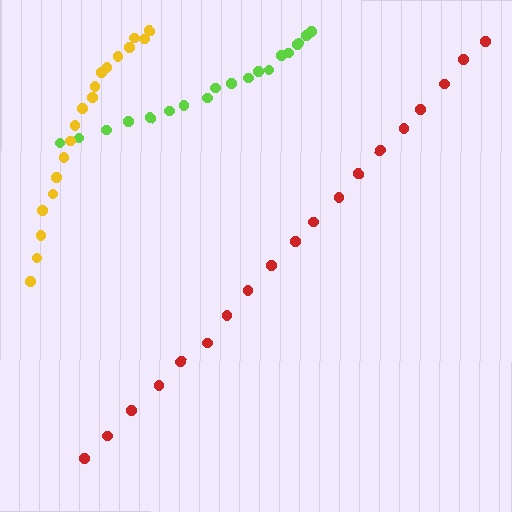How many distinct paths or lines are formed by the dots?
There are 3 distinct paths.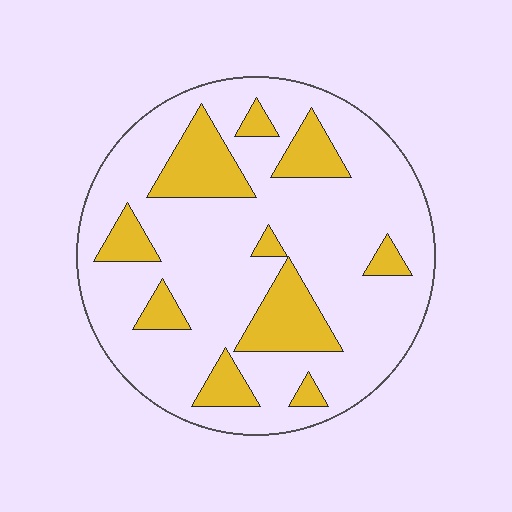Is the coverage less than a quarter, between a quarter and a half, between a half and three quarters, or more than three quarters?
Less than a quarter.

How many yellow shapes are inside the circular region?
10.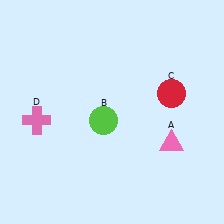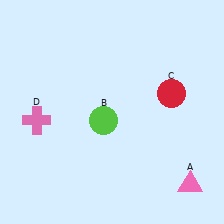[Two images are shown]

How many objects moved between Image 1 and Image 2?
1 object moved between the two images.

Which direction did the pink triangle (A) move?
The pink triangle (A) moved down.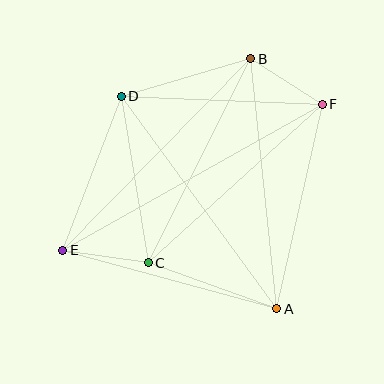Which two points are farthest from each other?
Points E and F are farthest from each other.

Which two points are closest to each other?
Points B and F are closest to each other.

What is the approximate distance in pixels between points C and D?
The distance between C and D is approximately 168 pixels.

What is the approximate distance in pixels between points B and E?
The distance between B and E is approximately 268 pixels.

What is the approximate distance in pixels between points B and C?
The distance between B and C is approximately 228 pixels.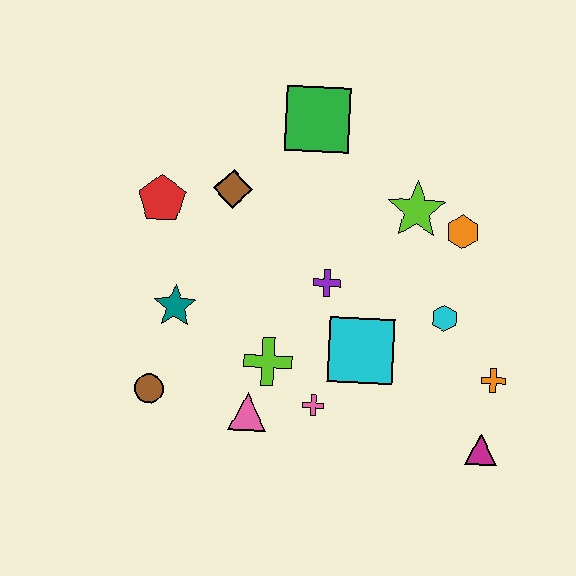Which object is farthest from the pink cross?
The green square is farthest from the pink cross.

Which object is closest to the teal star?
The brown circle is closest to the teal star.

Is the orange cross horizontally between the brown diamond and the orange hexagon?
No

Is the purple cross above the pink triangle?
Yes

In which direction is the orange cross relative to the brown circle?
The orange cross is to the right of the brown circle.